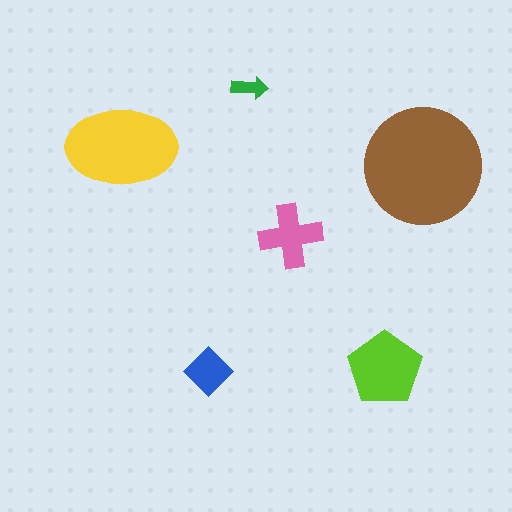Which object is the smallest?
The green arrow.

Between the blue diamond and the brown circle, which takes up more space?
The brown circle.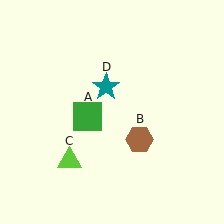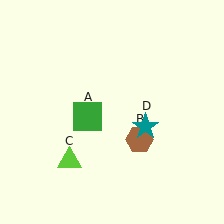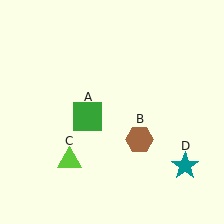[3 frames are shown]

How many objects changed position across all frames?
1 object changed position: teal star (object D).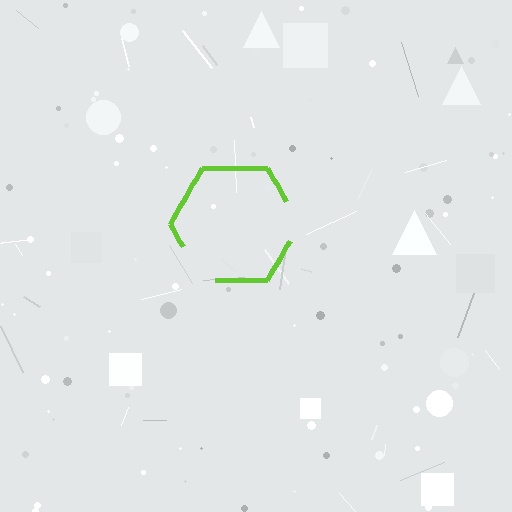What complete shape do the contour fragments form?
The contour fragments form a hexagon.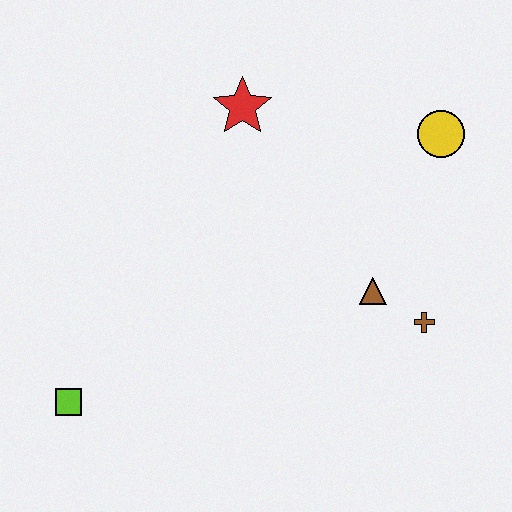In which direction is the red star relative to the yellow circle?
The red star is to the left of the yellow circle.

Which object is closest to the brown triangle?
The brown cross is closest to the brown triangle.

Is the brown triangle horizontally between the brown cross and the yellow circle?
No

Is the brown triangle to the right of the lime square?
Yes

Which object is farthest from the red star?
The lime square is farthest from the red star.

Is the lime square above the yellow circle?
No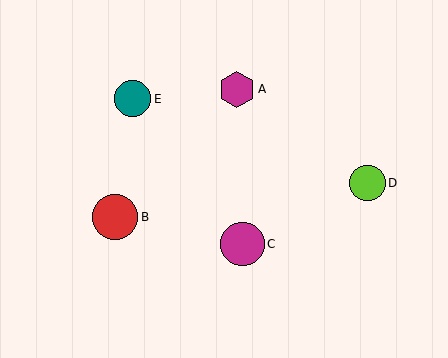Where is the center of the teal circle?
The center of the teal circle is at (132, 99).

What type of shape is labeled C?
Shape C is a magenta circle.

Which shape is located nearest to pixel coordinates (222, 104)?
The magenta hexagon (labeled A) at (237, 89) is nearest to that location.